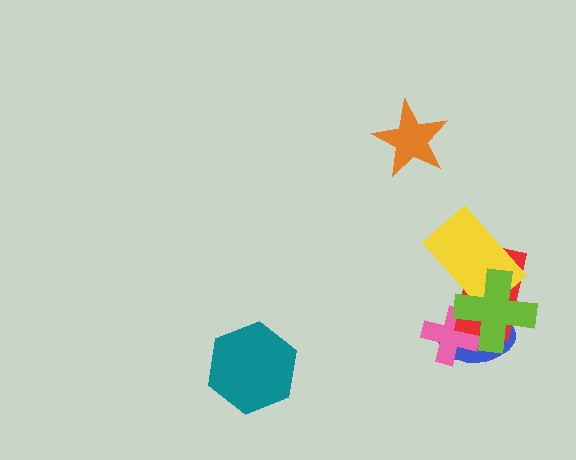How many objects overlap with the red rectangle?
4 objects overlap with the red rectangle.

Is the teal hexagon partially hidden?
No, no other shape covers it.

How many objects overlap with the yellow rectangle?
2 objects overlap with the yellow rectangle.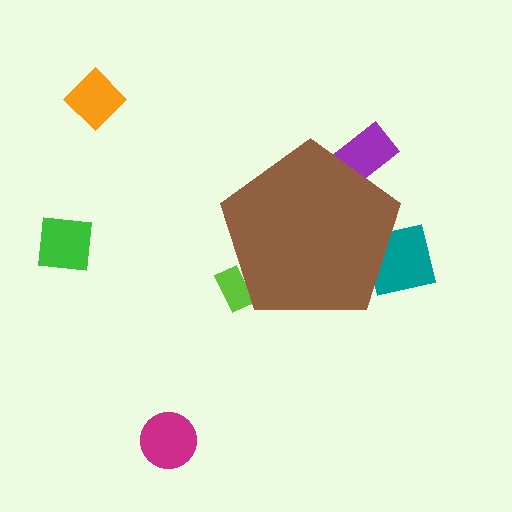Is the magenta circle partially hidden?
No, the magenta circle is fully visible.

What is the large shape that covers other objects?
A brown pentagon.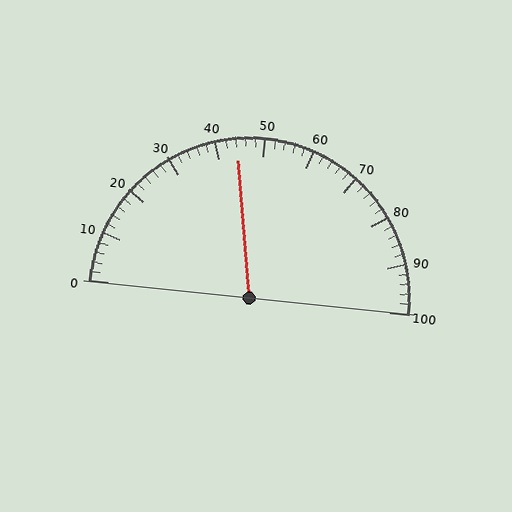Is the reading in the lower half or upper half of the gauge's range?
The reading is in the lower half of the range (0 to 100).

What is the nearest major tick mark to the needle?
The nearest major tick mark is 40.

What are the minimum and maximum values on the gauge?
The gauge ranges from 0 to 100.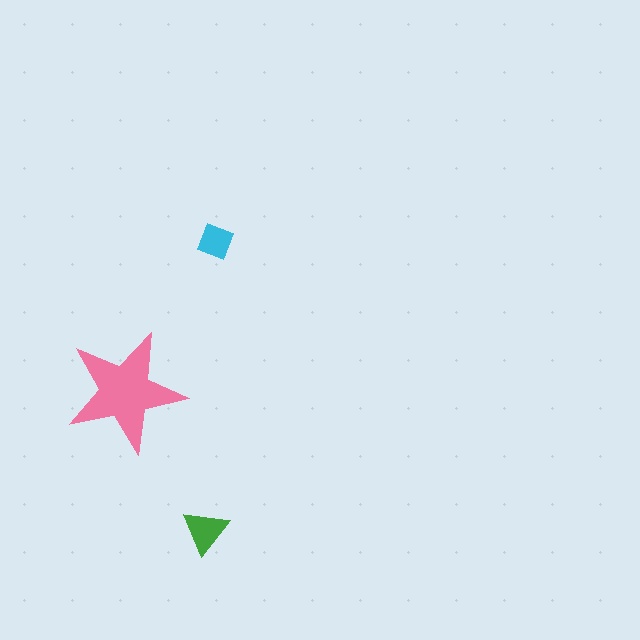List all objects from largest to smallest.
The pink star, the green triangle, the cyan square.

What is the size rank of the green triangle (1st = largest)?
2nd.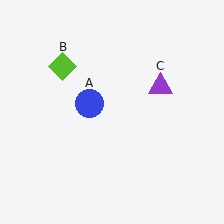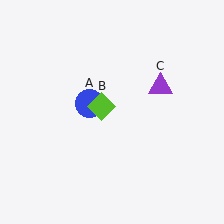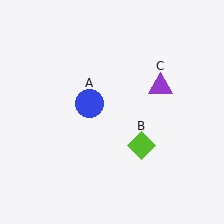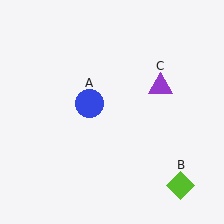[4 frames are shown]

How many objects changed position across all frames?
1 object changed position: lime diamond (object B).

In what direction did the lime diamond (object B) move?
The lime diamond (object B) moved down and to the right.